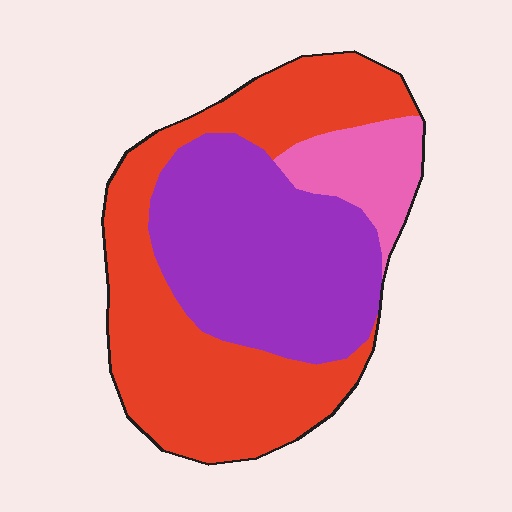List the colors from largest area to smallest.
From largest to smallest: red, purple, pink.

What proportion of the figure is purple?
Purple takes up between a quarter and a half of the figure.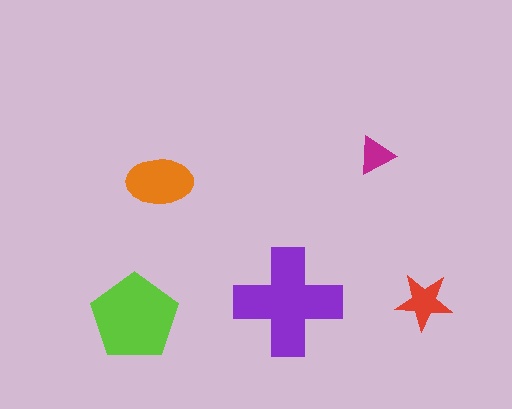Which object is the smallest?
The magenta triangle.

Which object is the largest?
The purple cross.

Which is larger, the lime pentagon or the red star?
The lime pentagon.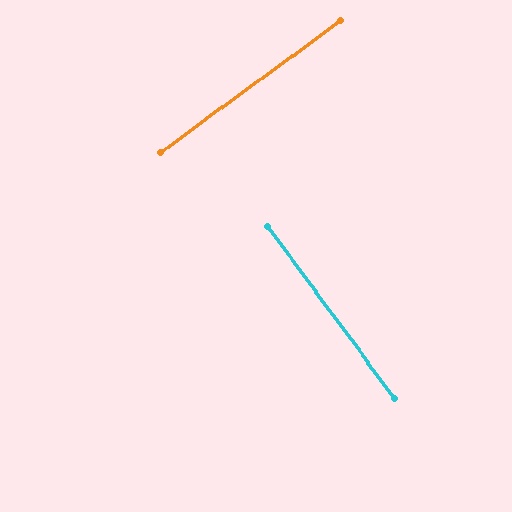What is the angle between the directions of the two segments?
Approximately 90 degrees.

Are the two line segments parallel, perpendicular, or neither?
Perpendicular — they meet at approximately 90°.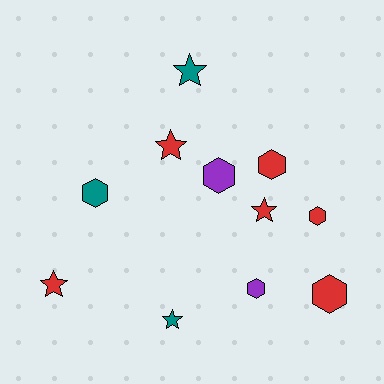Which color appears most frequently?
Red, with 6 objects.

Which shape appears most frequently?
Hexagon, with 6 objects.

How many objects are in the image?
There are 11 objects.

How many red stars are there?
There are 3 red stars.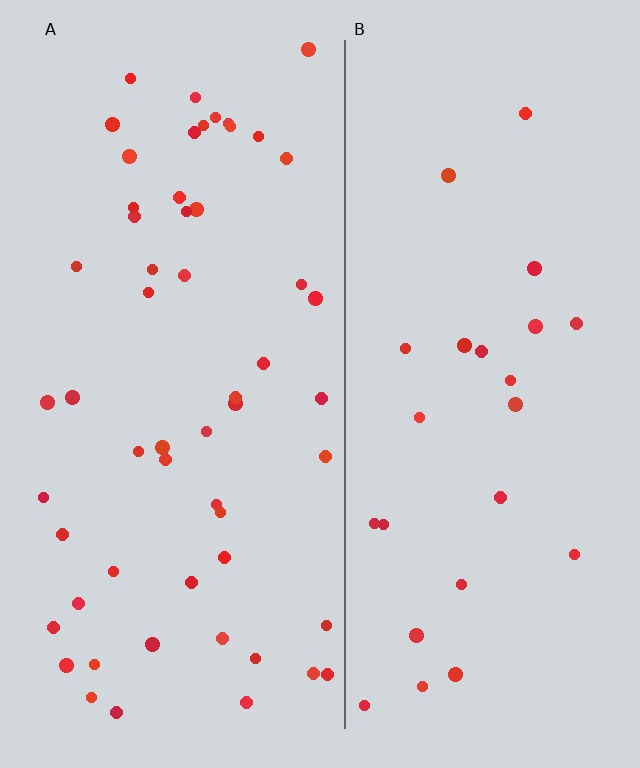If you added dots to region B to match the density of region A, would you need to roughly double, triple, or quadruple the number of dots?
Approximately double.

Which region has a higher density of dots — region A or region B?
A (the left).